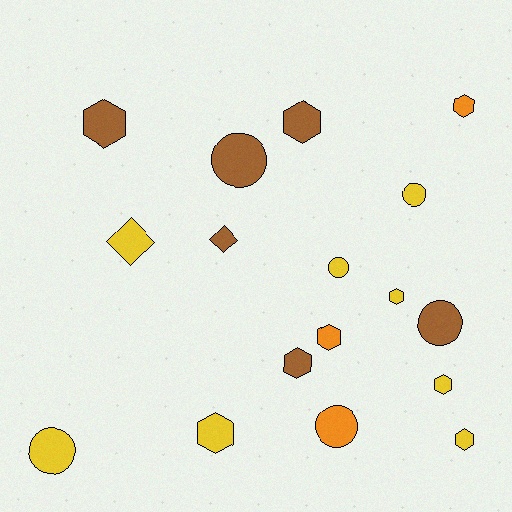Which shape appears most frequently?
Hexagon, with 9 objects.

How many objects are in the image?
There are 17 objects.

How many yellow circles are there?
There are 3 yellow circles.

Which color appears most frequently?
Yellow, with 8 objects.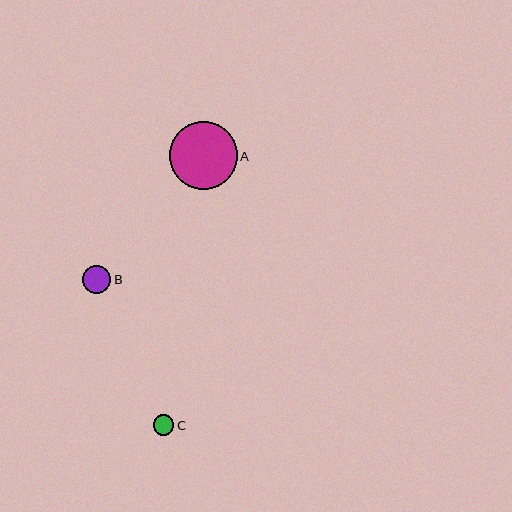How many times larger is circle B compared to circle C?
Circle B is approximately 1.4 times the size of circle C.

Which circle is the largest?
Circle A is the largest with a size of approximately 68 pixels.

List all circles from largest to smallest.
From largest to smallest: A, B, C.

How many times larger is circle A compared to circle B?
Circle A is approximately 2.4 times the size of circle B.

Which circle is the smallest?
Circle C is the smallest with a size of approximately 20 pixels.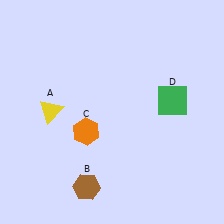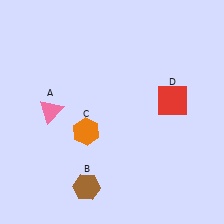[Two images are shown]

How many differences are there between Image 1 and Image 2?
There are 2 differences between the two images.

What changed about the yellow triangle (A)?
In Image 1, A is yellow. In Image 2, it changed to pink.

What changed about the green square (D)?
In Image 1, D is green. In Image 2, it changed to red.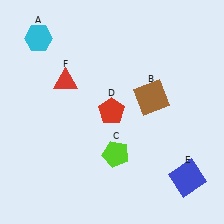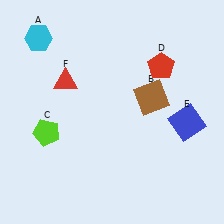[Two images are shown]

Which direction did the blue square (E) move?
The blue square (E) moved up.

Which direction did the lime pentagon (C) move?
The lime pentagon (C) moved left.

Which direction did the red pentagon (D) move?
The red pentagon (D) moved right.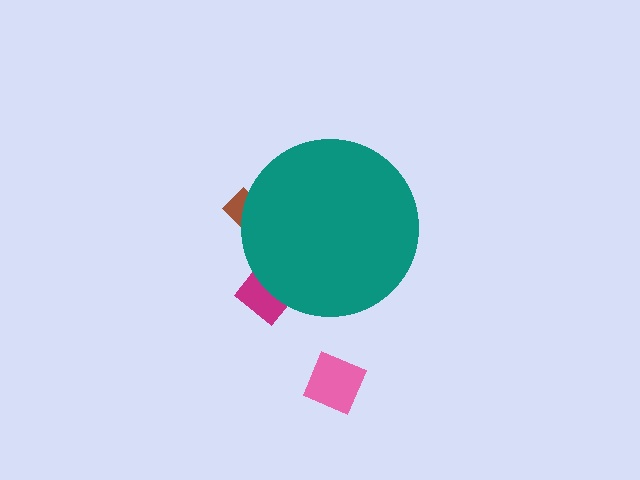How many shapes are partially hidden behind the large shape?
2 shapes are partially hidden.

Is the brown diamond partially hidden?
Yes, the brown diamond is partially hidden behind the teal circle.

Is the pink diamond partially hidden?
No, the pink diamond is fully visible.